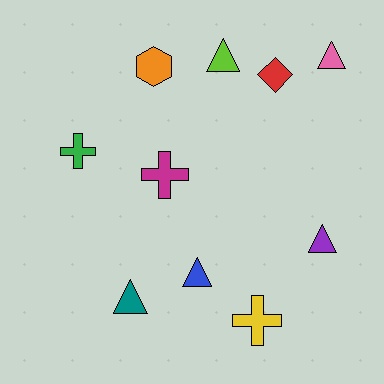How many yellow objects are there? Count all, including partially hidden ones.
There is 1 yellow object.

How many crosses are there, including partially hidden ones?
There are 3 crosses.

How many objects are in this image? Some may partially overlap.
There are 10 objects.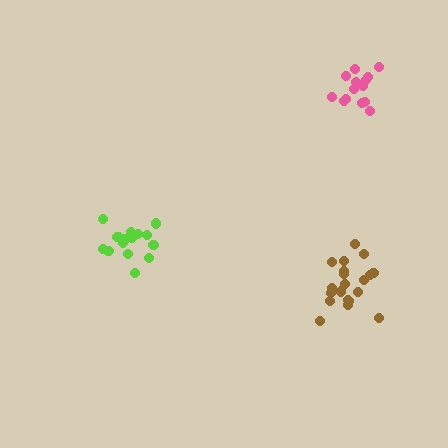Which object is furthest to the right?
The pink cluster is rightmost.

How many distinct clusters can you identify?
There are 3 distinct clusters.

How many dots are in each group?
Group 1: 14 dots, Group 2: 16 dots, Group 3: 20 dots (50 total).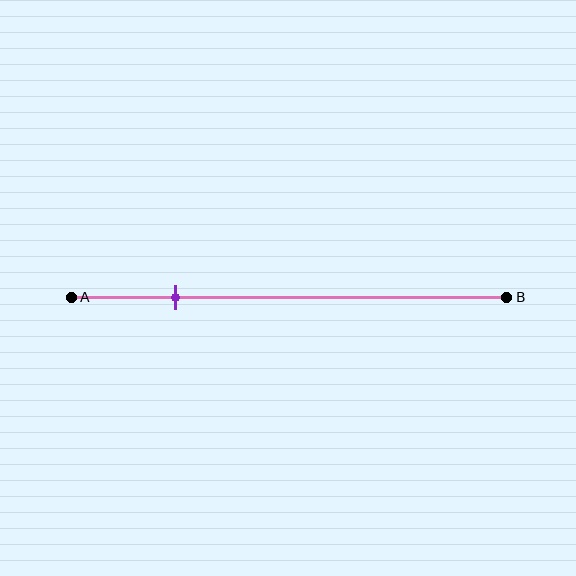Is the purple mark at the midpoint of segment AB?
No, the mark is at about 25% from A, not at the 50% midpoint.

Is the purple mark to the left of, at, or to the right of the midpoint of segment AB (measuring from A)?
The purple mark is to the left of the midpoint of segment AB.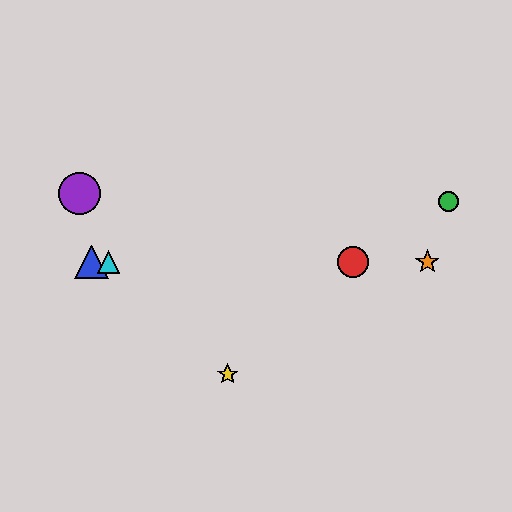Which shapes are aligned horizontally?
The red circle, the blue triangle, the orange star, the cyan triangle are aligned horizontally.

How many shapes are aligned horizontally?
4 shapes (the red circle, the blue triangle, the orange star, the cyan triangle) are aligned horizontally.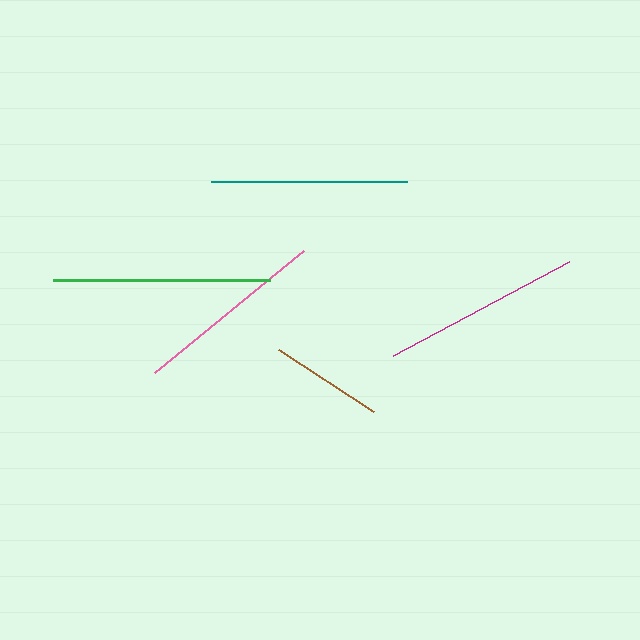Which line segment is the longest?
The green line is the longest at approximately 217 pixels.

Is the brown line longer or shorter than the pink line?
The pink line is longer than the brown line.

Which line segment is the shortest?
The brown line is the shortest at approximately 114 pixels.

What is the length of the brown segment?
The brown segment is approximately 114 pixels long.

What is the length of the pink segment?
The pink segment is approximately 192 pixels long.